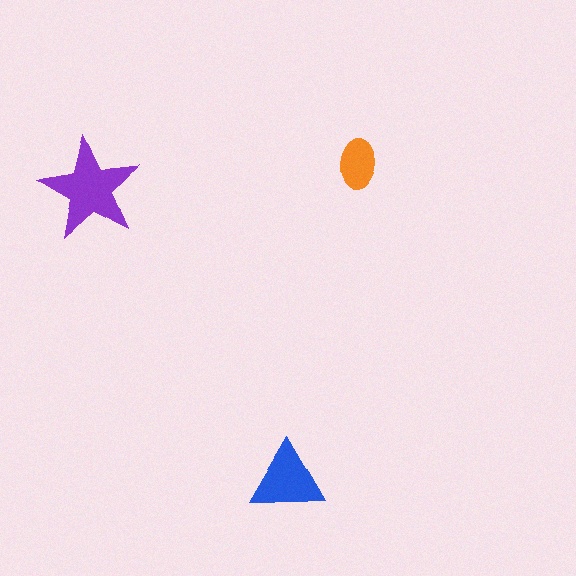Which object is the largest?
The purple star.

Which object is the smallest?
The orange ellipse.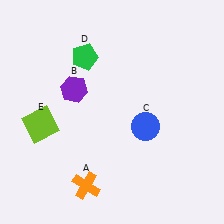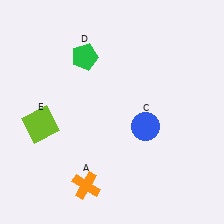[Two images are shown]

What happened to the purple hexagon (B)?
The purple hexagon (B) was removed in Image 2. It was in the top-left area of Image 1.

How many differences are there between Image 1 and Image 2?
There is 1 difference between the two images.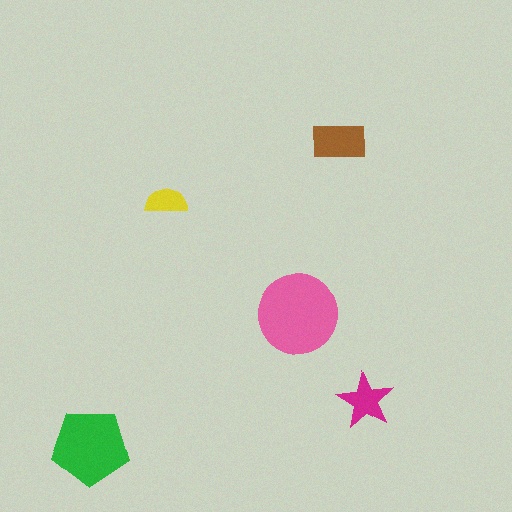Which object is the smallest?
The yellow semicircle.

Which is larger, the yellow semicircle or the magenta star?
The magenta star.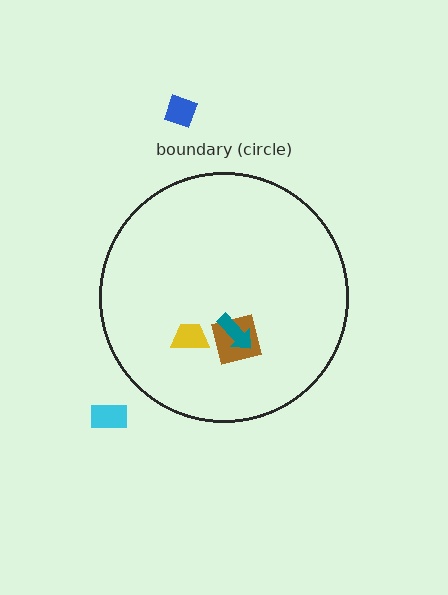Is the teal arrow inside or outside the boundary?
Inside.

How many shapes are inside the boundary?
3 inside, 2 outside.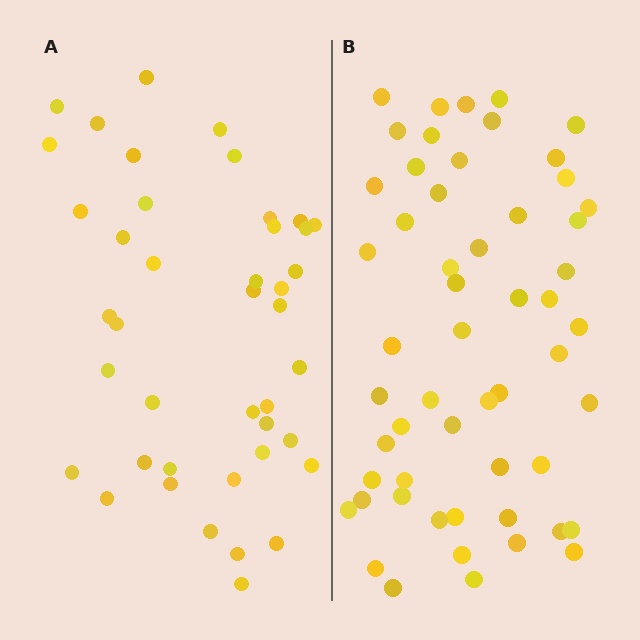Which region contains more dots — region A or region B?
Region B (the right region) has more dots.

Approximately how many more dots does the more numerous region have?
Region B has approximately 15 more dots than region A.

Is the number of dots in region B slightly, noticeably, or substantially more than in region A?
Region B has noticeably more, but not dramatically so. The ratio is roughly 1.3 to 1.